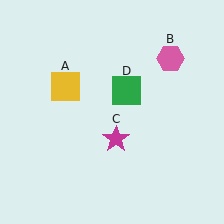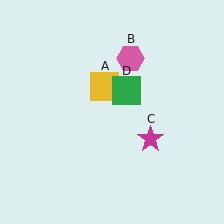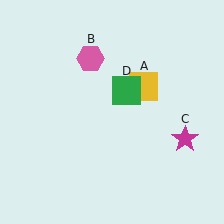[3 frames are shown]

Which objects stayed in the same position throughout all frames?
Green square (object D) remained stationary.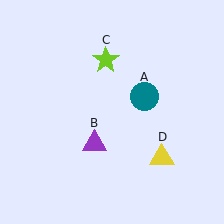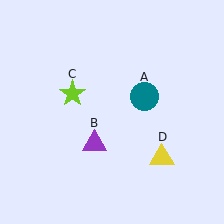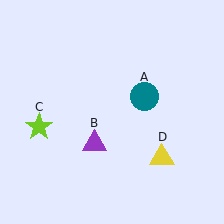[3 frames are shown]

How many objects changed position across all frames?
1 object changed position: lime star (object C).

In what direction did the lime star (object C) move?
The lime star (object C) moved down and to the left.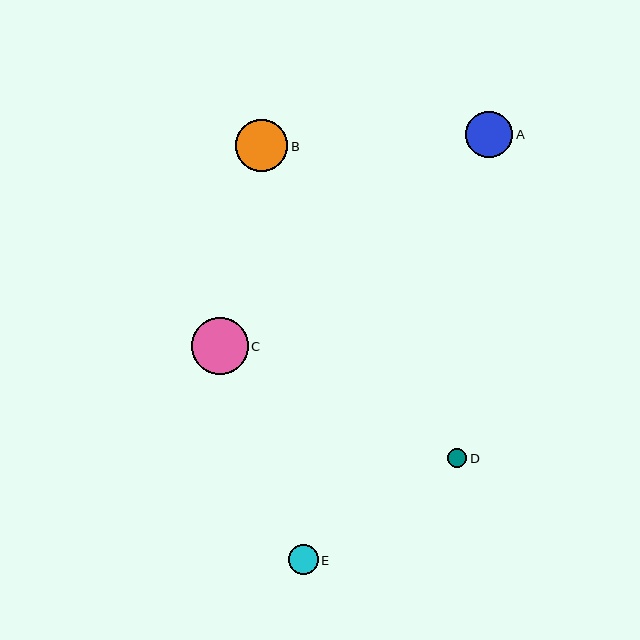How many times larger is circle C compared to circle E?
Circle C is approximately 1.9 times the size of circle E.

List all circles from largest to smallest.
From largest to smallest: C, B, A, E, D.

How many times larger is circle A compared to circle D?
Circle A is approximately 2.4 times the size of circle D.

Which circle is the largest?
Circle C is the largest with a size of approximately 57 pixels.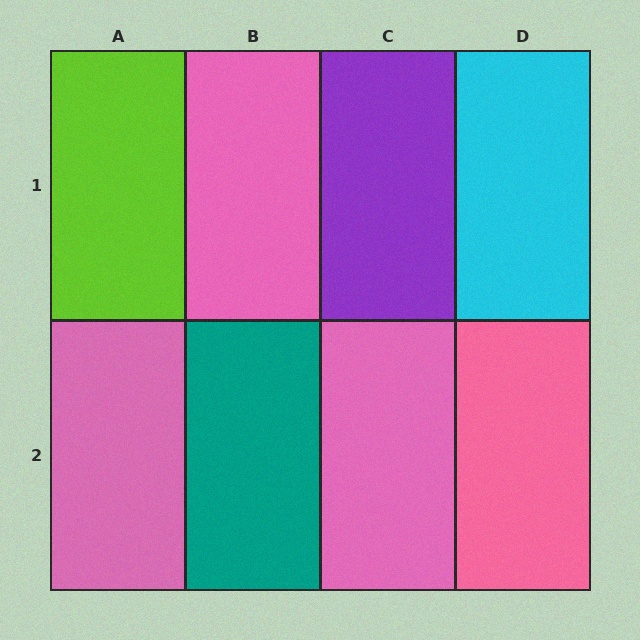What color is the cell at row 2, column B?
Teal.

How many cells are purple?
1 cell is purple.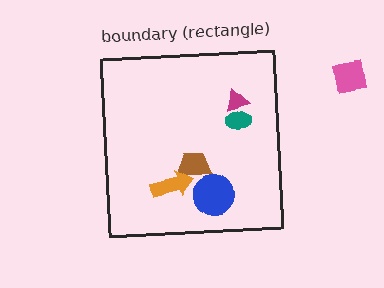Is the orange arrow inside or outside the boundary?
Inside.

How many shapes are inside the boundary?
5 inside, 1 outside.